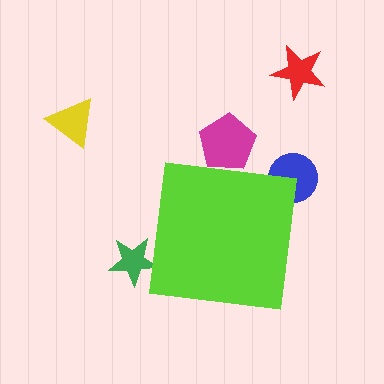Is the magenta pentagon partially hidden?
Yes, the magenta pentagon is partially hidden behind the lime square.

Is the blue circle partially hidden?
Yes, the blue circle is partially hidden behind the lime square.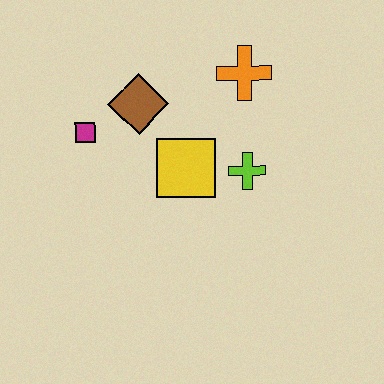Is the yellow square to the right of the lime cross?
No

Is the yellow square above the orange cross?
No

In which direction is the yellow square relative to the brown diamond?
The yellow square is below the brown diamond.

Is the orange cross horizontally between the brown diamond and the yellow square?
No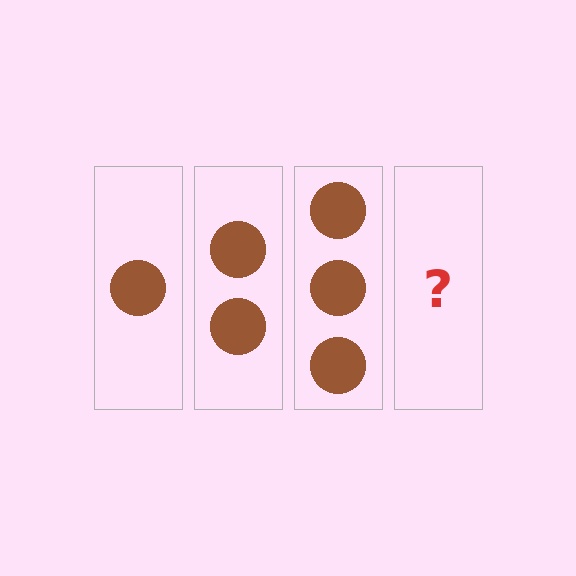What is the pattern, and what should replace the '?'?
The pattern is that each step adds one more circle. The '?' should be 4 circles.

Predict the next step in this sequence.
The next step is 4 circles.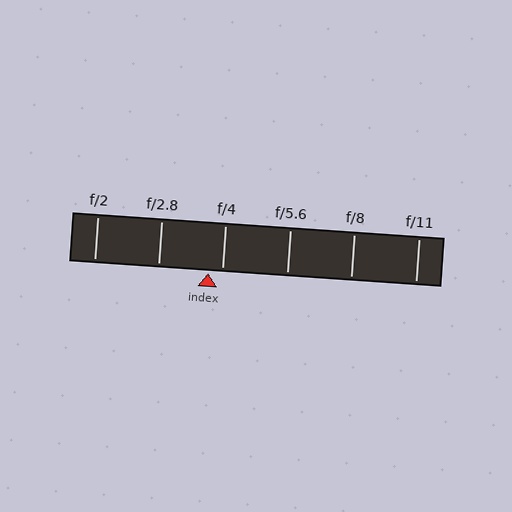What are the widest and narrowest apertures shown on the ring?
The widest aperture shown is f/2 and the narrowest is f/11.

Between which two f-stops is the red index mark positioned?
The index mark is between f/2.8 and f/4.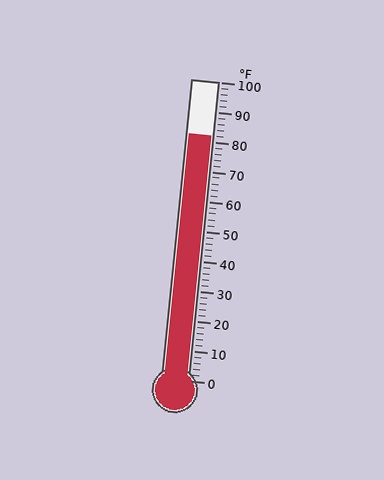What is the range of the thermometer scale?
The thermometer scale ranges from 0°F to 100°F.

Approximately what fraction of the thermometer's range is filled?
The thermometer is filled to approximately 80% of its range.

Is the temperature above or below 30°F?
The temperature is above 30°F.